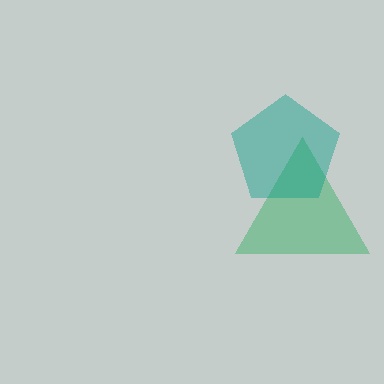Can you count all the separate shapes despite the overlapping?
Yes, there are 2 separate shapes.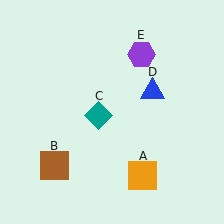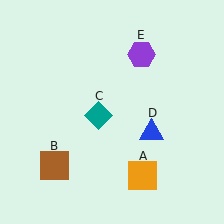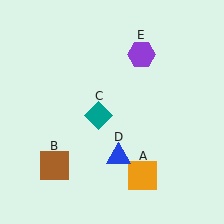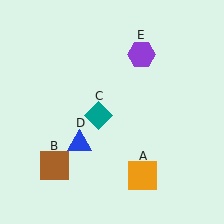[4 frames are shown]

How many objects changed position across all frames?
1 object changed position: blue triangle (object D).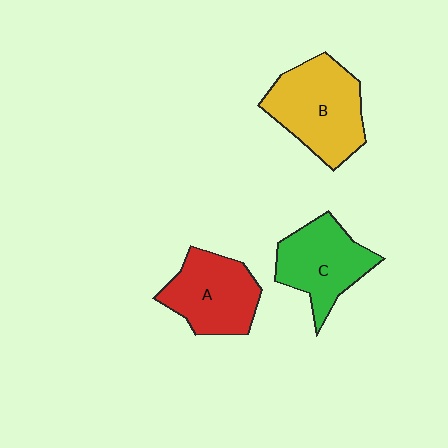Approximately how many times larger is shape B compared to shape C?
Approximately 1.2 times.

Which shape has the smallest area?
Shape C (green).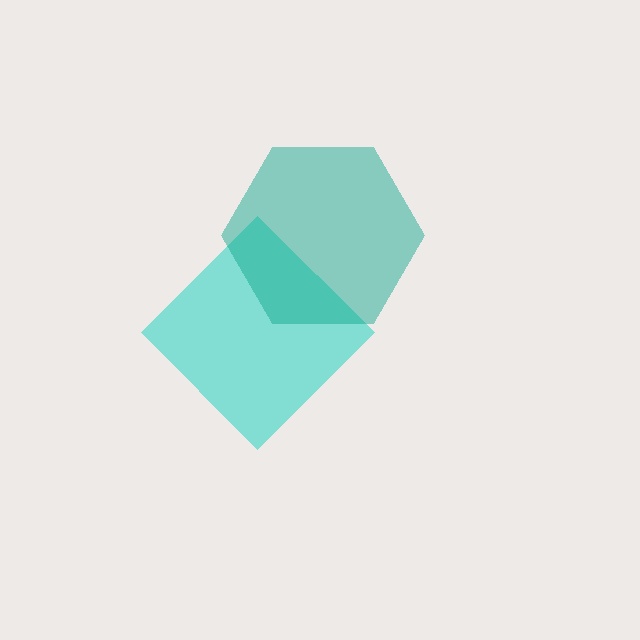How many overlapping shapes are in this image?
There are 2 overlapping shapes in the image.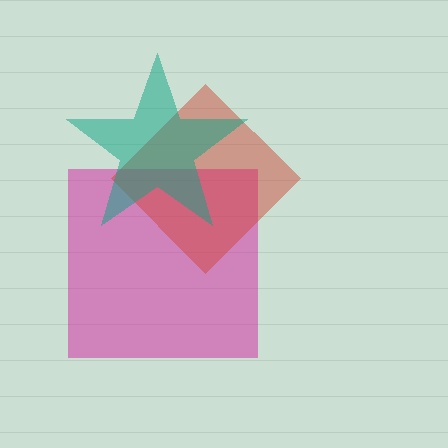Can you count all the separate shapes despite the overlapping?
Yes, there are 3 separate shapes.